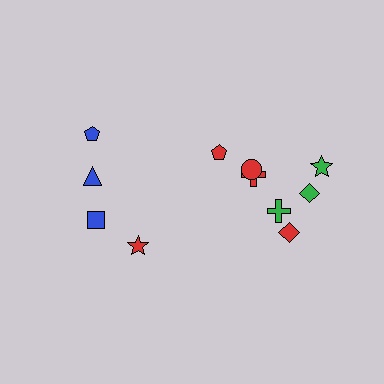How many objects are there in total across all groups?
There are 11 objects.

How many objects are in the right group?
There are 7 objects.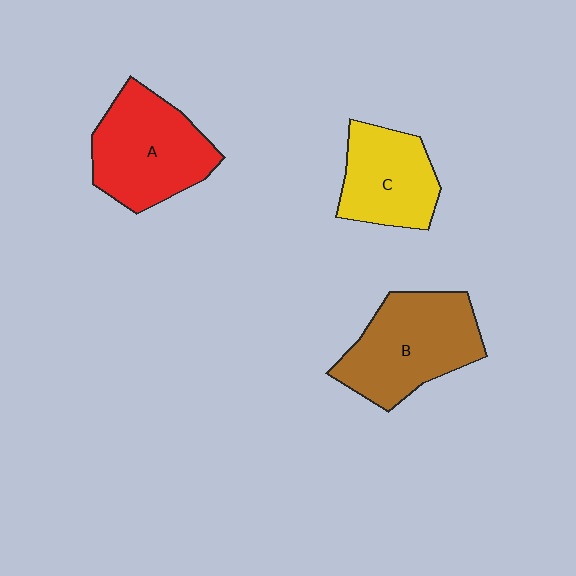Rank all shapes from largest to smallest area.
From largest to smallest: B (brown), A (red), C (yellow).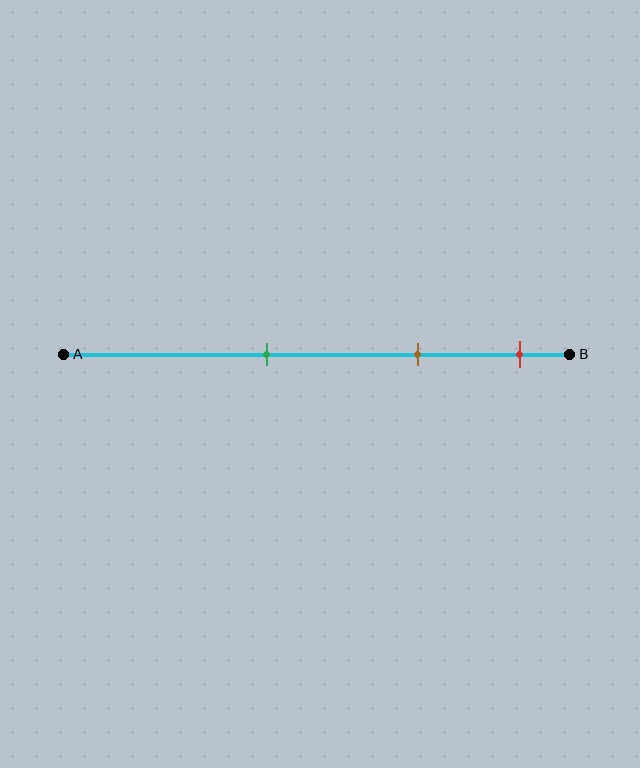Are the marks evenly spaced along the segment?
Yes, the marks are approximately evenly spaced.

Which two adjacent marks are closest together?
The brown and red marks are the closest adjacent pair.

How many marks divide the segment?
There are 3 marks dividing the segment.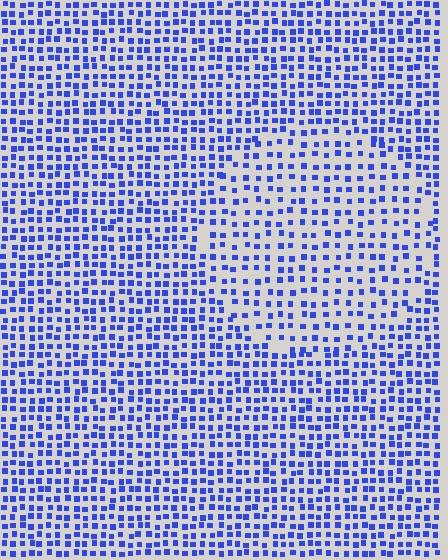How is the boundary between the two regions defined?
The boundary is defined by a change in element density (approximately 1.6x ratio). All elements are the same color, size, and shape.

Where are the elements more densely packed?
The elements are more densely packed outside the circle boundary.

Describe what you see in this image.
The image contains small blue elements arranged at two different densities. A circle-shaped region is visible where the elements are less densely packed than the surrounding area.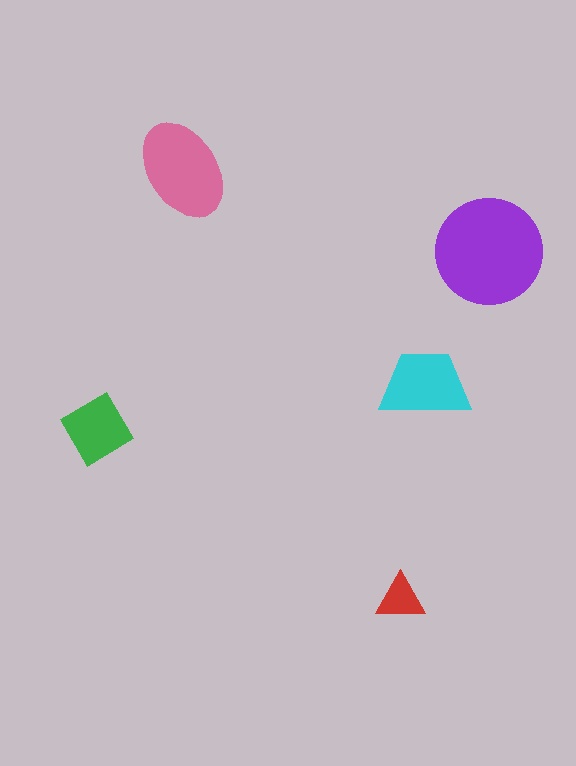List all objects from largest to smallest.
The purple circle, the pink ellipse, the cyan trapezoid, the green diamond, the red triangle.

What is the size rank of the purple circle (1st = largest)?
1st.